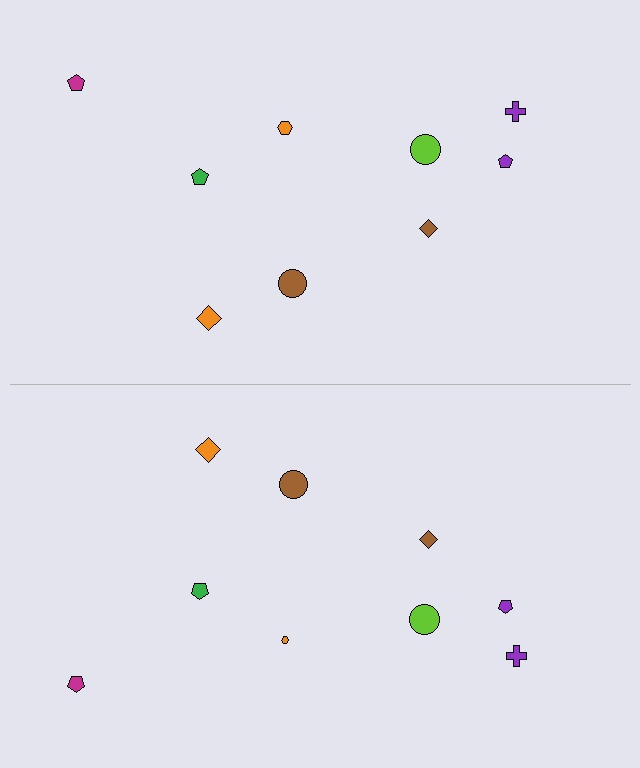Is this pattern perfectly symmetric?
No, the pattern is not perfectly symmetric. The orange hexagon on the bottom side has a different size than its mirror counterpart.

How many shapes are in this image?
There are 18 shapes in this image.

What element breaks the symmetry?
The orange hexagon on the bottom side has a different size than its mirror counterpart.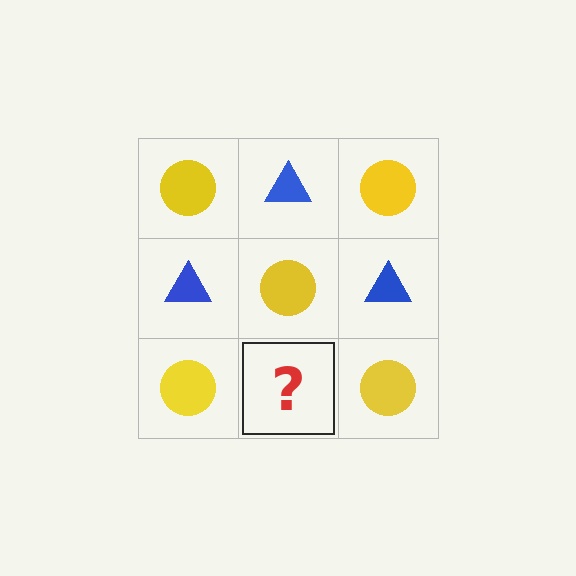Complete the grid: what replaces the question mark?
The question mark should be replaced with a blue triangle.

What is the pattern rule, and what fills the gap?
The rule is that it alternates yellow circle and blue triangle in a checkerboard pattern. The gap should be filled with a blue triangle.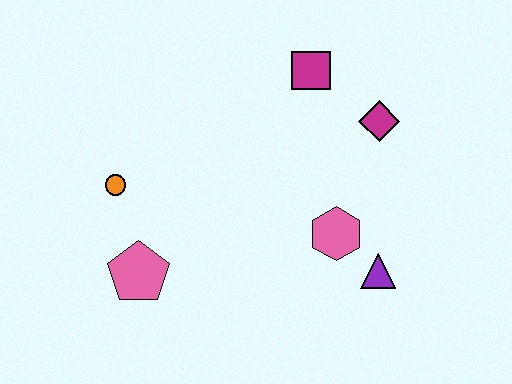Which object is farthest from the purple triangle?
The orange circle is farthest from the purple triangle.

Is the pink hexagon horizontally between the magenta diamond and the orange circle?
Yes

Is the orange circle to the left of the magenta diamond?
Yes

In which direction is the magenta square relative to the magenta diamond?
The magenta square is to the left of the magenta diamond.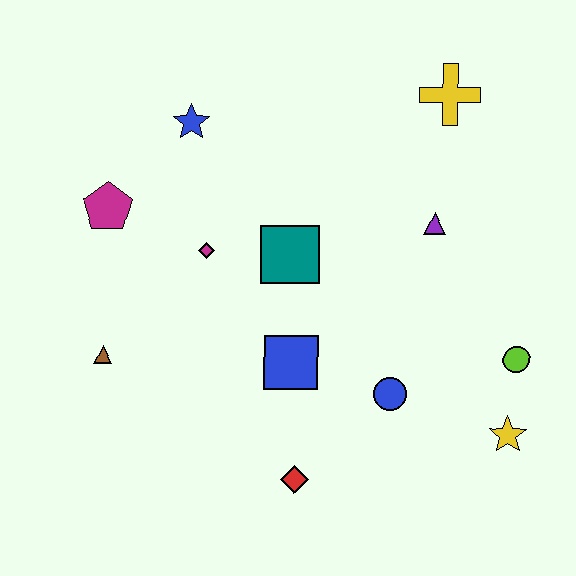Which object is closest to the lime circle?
The yellow star is closest to the lime circle.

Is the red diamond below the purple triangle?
Yes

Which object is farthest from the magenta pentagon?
The yellow star is farthest from the magenta pentagon.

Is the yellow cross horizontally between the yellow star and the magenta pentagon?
Yes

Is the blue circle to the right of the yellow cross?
No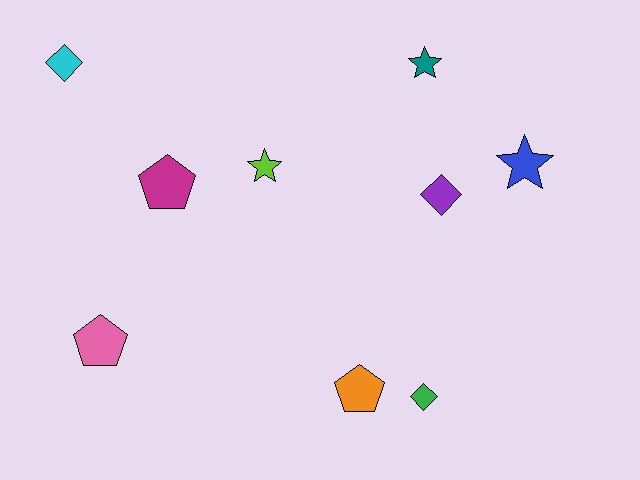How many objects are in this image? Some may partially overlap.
There are 9 objects.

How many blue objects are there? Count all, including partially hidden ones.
There is 1 blue object.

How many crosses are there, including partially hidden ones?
There are no crosses.